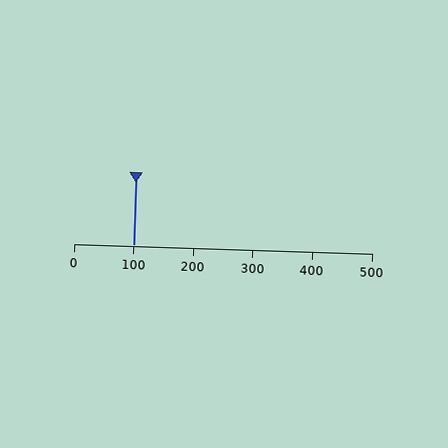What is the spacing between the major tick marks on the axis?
The major ticks are spaced 100 apart.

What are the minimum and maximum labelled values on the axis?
The axis runs from 0 to 500.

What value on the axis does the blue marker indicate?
The marker indicates approximately 100.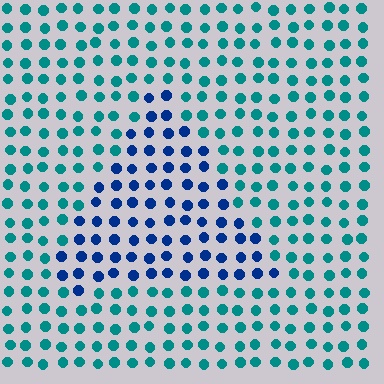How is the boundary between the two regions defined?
The boundary is defined purely by a slight shift in hue (about 43 degrees). Spacing, size, and orientation are identical on both sides.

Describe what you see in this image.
The image is filled with small teal elements in a uniform arrangement. A triangle-shaped region is visible where the elements are tinted to a slightly different hue, forming a subtle color boundary.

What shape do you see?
I see a triangle.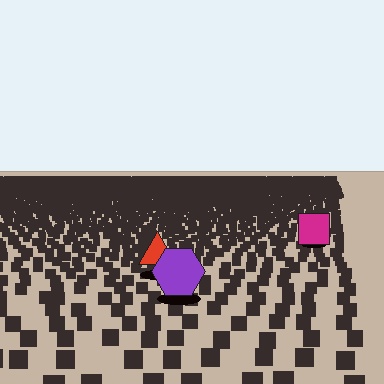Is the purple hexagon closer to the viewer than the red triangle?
Yes. The purple hexagon is closer — you can tell from the texture gradient: the ground texture is coarser near it.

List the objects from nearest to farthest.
From nearest to farthest: the purple hexagon, the red triangle, the magenta square.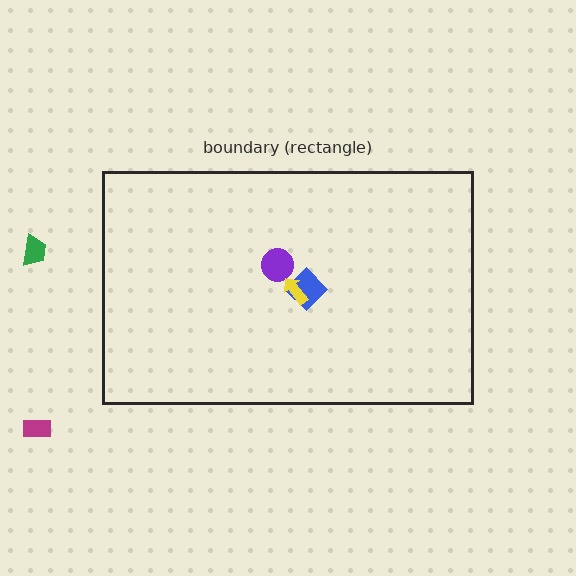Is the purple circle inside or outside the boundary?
Inside.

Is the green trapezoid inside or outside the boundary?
Outside.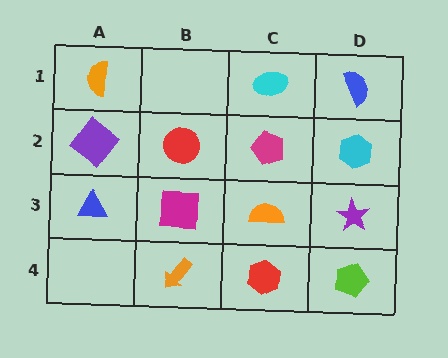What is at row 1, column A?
An orange semicircle.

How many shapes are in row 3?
4 shapes.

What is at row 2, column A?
A purple diamond.